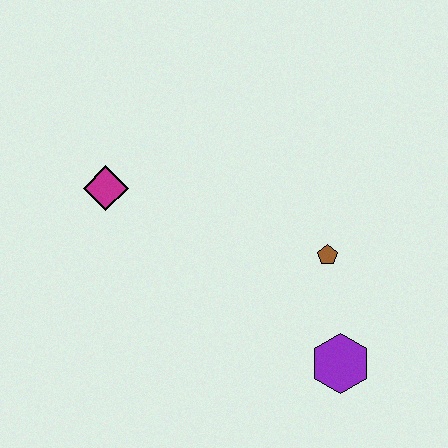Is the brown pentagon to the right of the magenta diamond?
Yes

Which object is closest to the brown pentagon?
The purple hexagon is closest to the brown pentagon.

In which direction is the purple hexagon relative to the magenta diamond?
The purple hexagon is to the right of the magenta diamond.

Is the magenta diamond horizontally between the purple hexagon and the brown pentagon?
No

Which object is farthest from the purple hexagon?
The magenta diamond is farthest from the purple hexagon.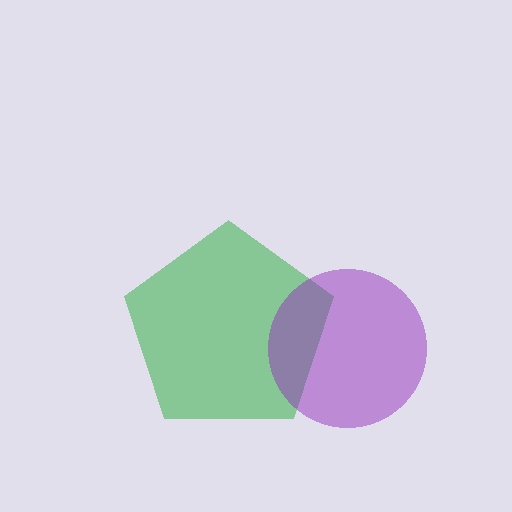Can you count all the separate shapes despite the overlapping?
Yes, there are 2 separate shapes.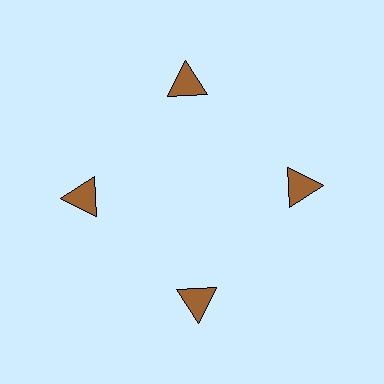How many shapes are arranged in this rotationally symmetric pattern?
There are 4 shapes, arranged in 4 groups of 1.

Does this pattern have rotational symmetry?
Yes, this pattern has 4-fold rotational symmetry. It looks the same after rotating 90 degrees around the center.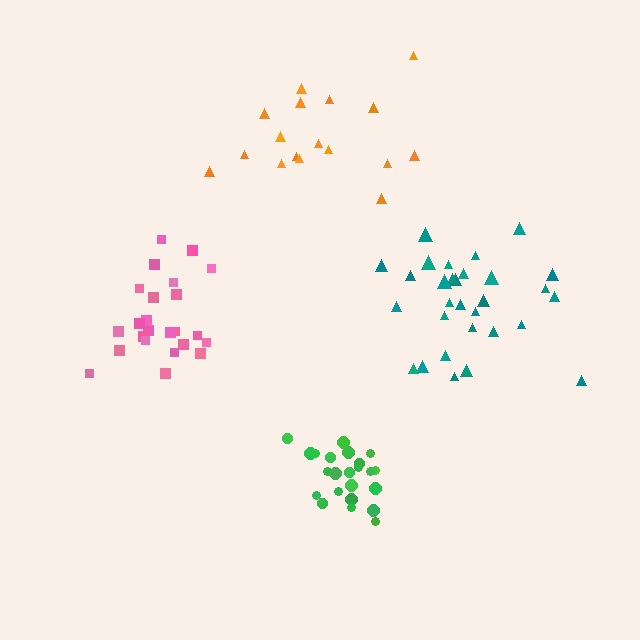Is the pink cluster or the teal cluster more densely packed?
Pink.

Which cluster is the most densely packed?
Green.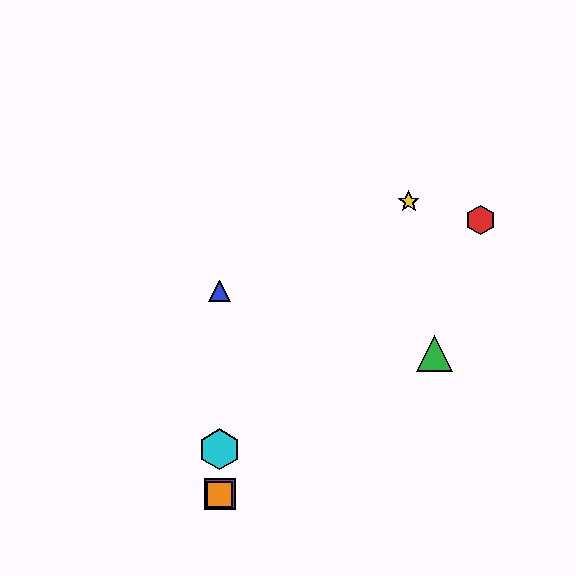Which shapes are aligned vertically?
The blue triangle, the purple square, the orange square, the cyan hexagon are aligned vertically.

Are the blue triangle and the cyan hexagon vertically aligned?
Yes, both are at x≈220.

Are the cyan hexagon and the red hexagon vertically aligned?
No, the cyan hexagon is at x≈220 and the red hexagon is at x≈480.